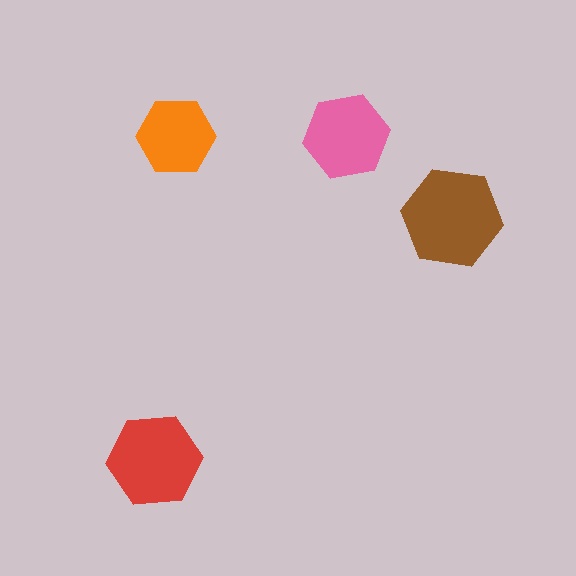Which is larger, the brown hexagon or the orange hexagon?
The brown one.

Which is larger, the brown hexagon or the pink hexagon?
The brown one.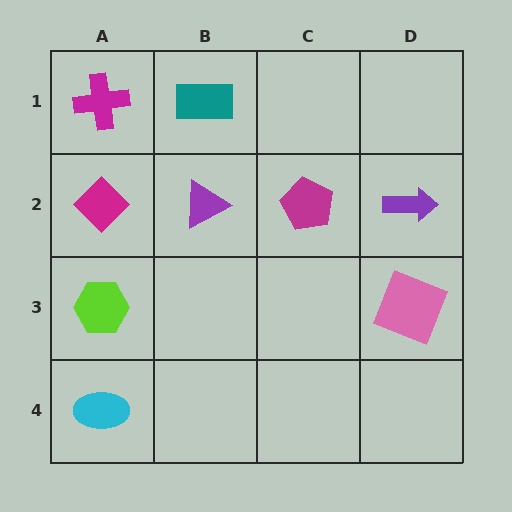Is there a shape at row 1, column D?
No, that cell is empty.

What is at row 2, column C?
A magenta pentagon.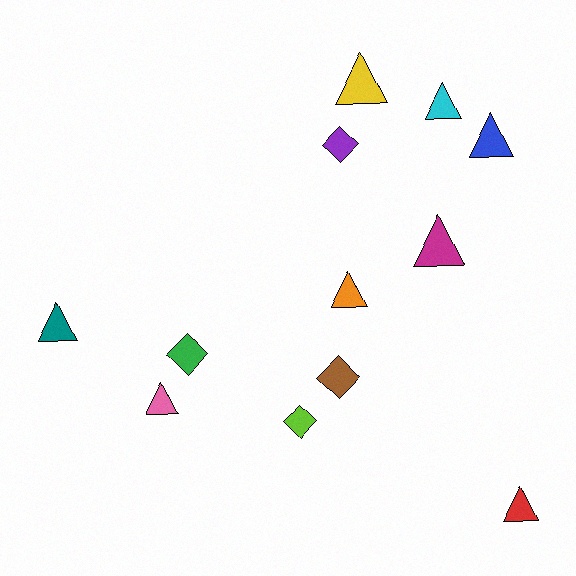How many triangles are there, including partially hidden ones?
There are 8 triangles.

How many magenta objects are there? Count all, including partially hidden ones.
There is 1 magenta object.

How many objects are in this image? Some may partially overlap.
There are 12 objects.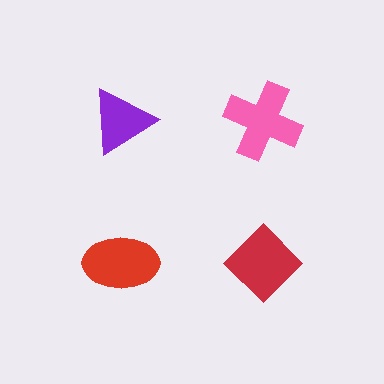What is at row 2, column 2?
A red diamond.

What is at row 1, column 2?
A pink cross.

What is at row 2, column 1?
A red ellipse.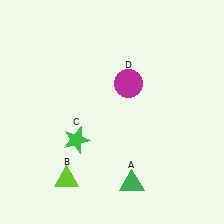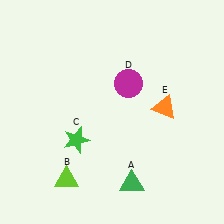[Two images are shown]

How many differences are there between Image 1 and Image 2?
There is 1 difference between the two images.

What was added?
An orange triangle (E) was added in Image 2.